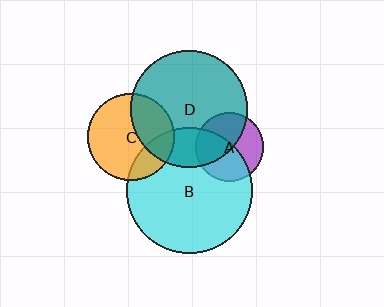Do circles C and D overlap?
Yes.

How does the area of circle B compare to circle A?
Approximately 3.4 times.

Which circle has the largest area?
Circle B (cyan).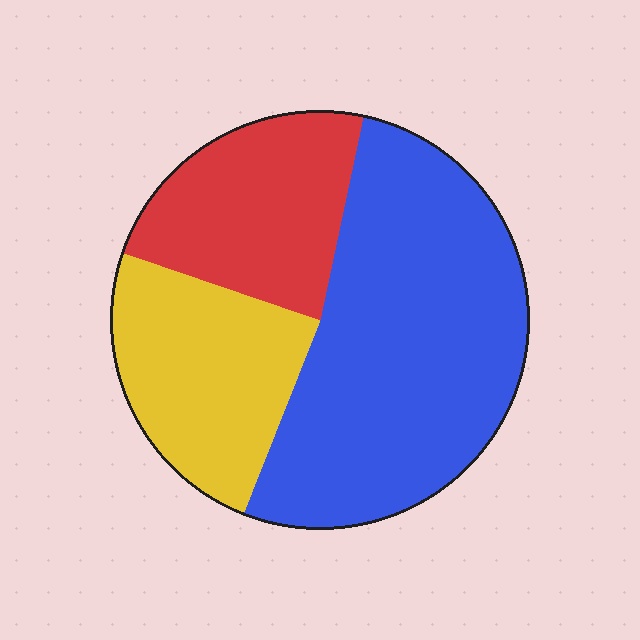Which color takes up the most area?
Blue, at roughly 50%.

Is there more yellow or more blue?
Blue.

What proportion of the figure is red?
Red takes up about one quarter (1/4) of the figure.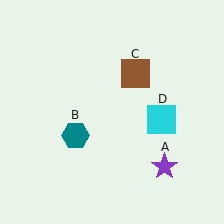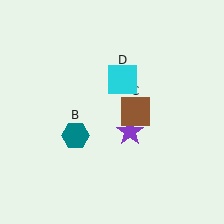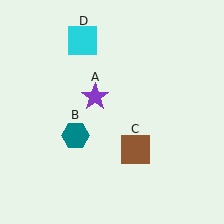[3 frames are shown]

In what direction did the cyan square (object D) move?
The cyan square (object D) moved up and to the left.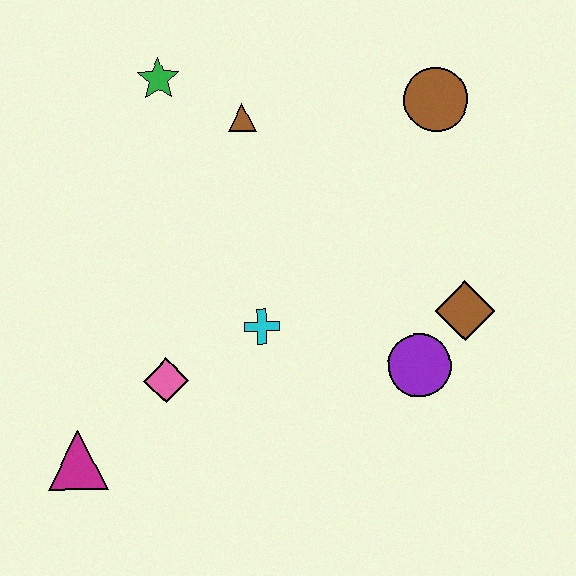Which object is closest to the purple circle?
The brown diamond is closest to the purple circle.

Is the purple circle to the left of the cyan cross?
No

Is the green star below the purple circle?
No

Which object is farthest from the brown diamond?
The magenta triangle is farthest from the brown diamond.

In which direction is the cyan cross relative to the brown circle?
The cyan cross is below the brown circle.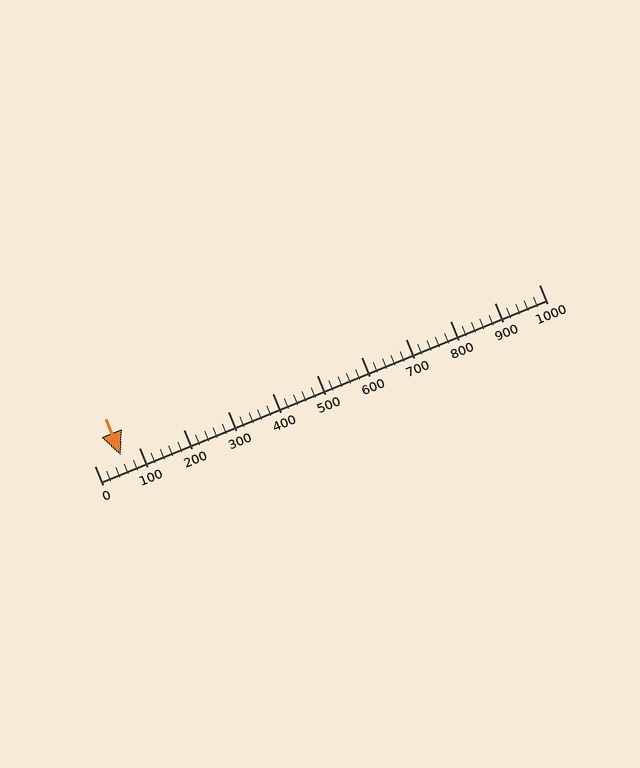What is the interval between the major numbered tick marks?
The major tick marks are spaced 100 units apart.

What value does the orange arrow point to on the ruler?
The orange arrow points to approximately 60.